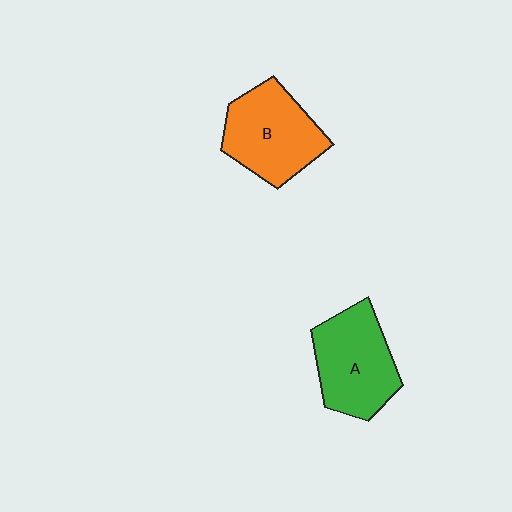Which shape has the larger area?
Shape B (orange).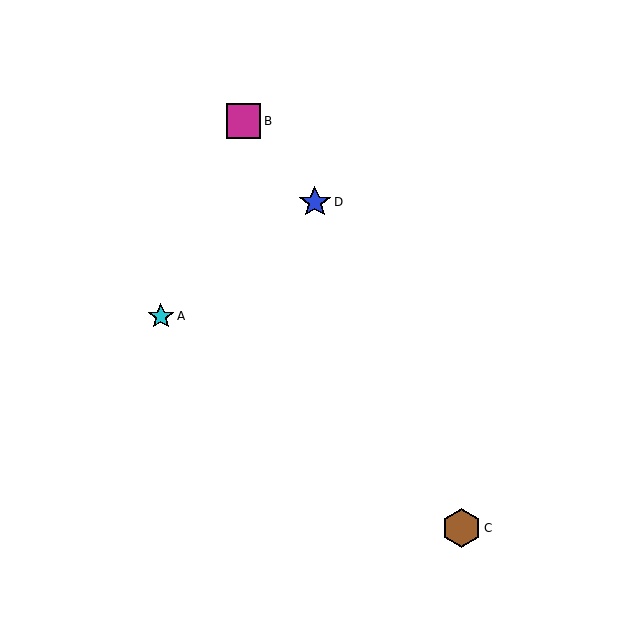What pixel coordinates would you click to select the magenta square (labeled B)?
Click at (243, 121) to select the magenta square B.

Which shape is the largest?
The brown hexagon (labeled C) is the largest.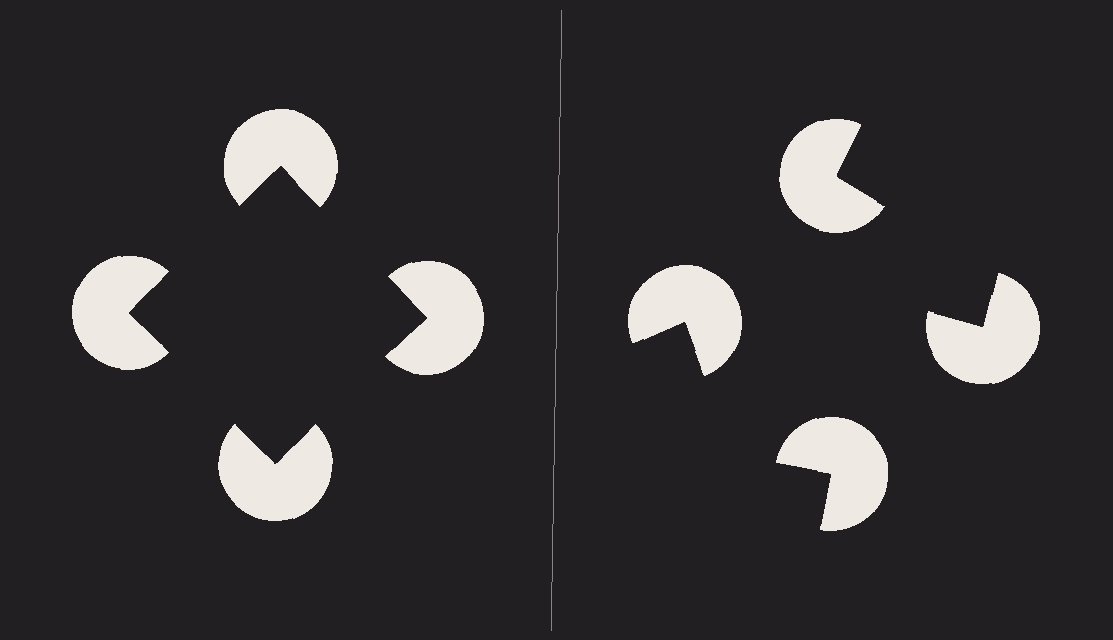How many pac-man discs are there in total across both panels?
8 — 4 on each side.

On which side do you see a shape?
An illusory square appears on the left side. On the right side the wedge cuts are rotated, so no coherent shape forms.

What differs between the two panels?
The pac-man discs are positioned identically on both sides; only the wedge orientations differ. On the left they align to a square; on the right they are misaligned.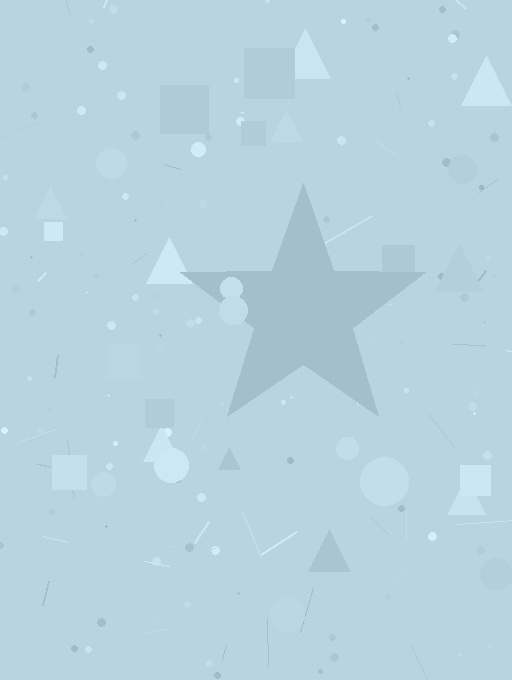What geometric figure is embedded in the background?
A star is embedded in the background.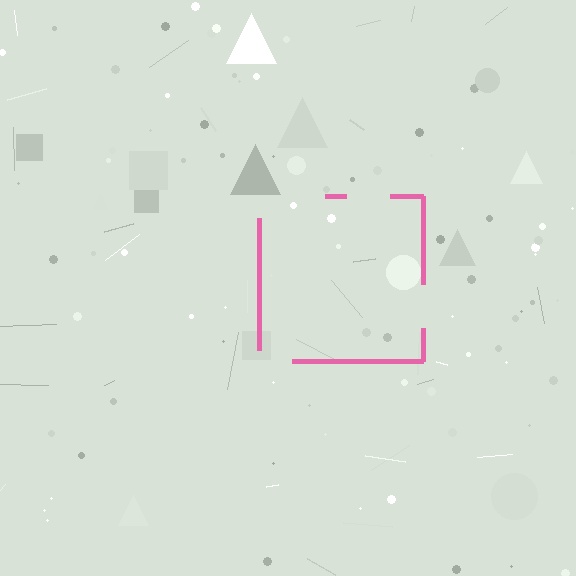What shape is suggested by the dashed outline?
The dashed outline suggests a square.